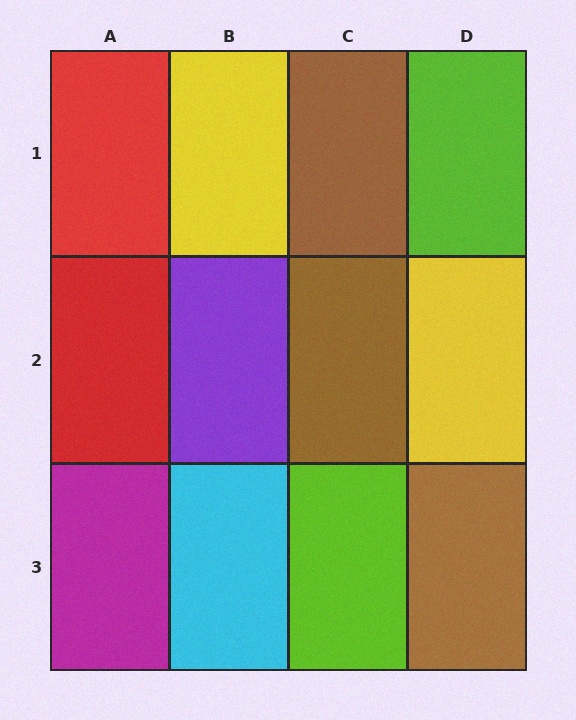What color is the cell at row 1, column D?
Lime.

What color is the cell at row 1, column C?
Brown.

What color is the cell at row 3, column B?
Cyan.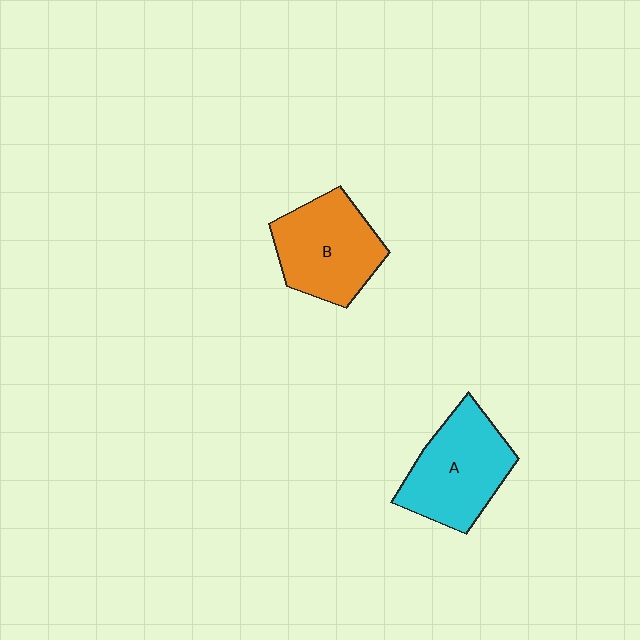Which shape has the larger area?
Shape A (cyan).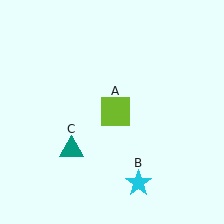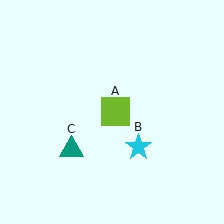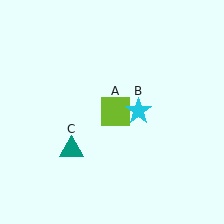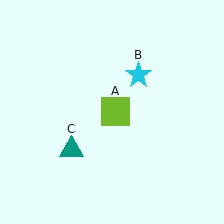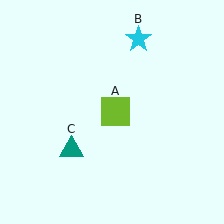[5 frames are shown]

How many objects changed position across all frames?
1 object changed position: cyan star (object B).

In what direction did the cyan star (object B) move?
The cyan star (object B) moved up.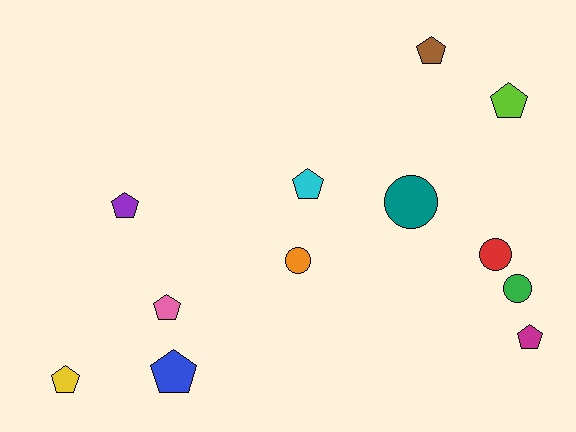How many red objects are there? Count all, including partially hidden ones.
There is 1 red object.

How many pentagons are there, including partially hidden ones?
There are 8 pentagons.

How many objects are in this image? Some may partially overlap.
There are 12 objects.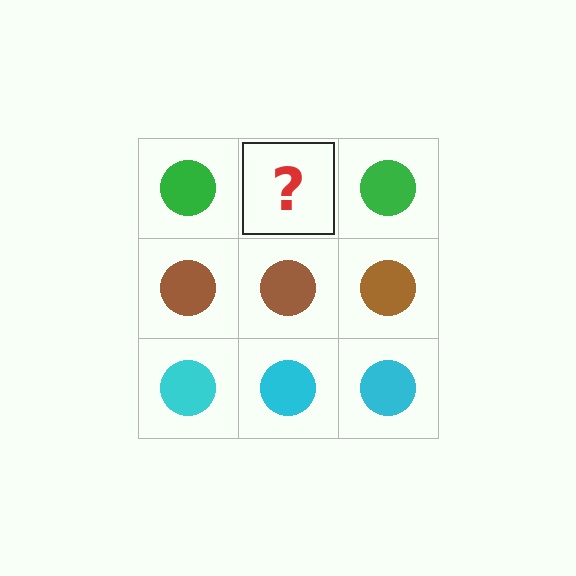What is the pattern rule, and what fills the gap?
The rule is that each row has a consistent color. The gap should be filled with a green circle.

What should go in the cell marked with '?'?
The missing cell should contain a green circle.